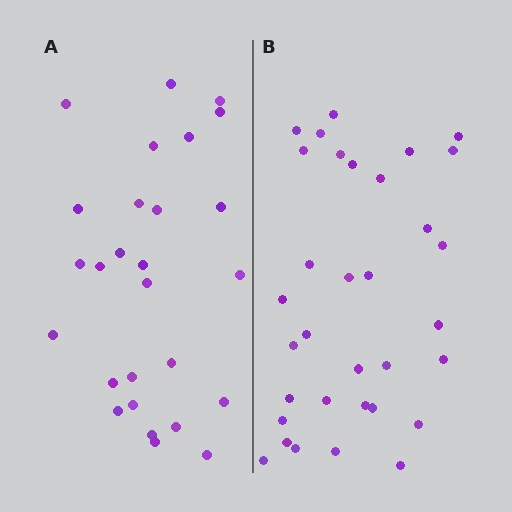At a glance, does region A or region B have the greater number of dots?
Region B (the right region) has more dots.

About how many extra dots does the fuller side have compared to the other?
Region B has about 6 more dots than region A.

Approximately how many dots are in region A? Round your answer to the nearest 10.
About 30 dots. (The exact count is 27, which rounds to 30.)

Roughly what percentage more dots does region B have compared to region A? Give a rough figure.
About 20% more.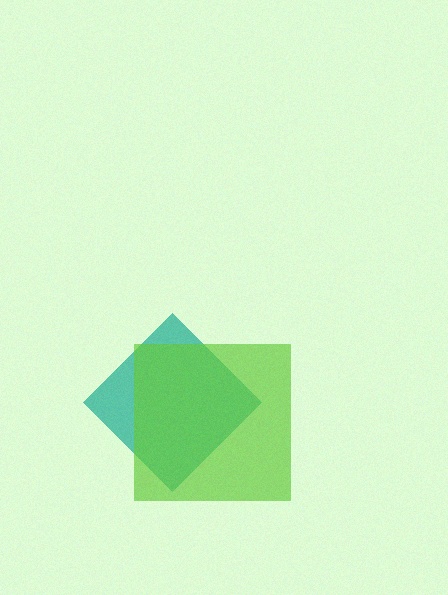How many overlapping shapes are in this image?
There are 2 overlapping shapes in the image.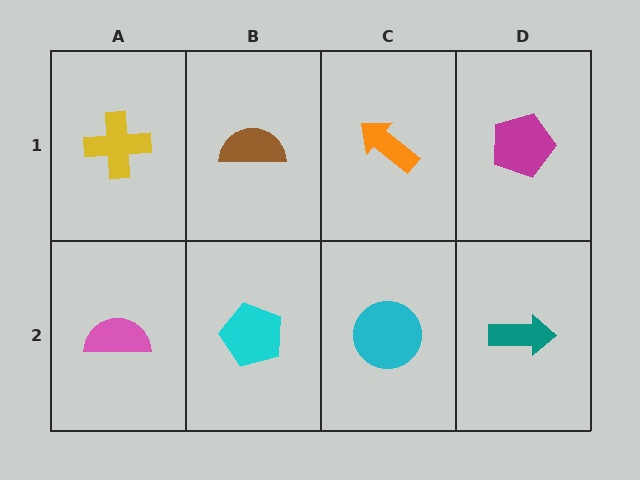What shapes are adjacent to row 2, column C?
An orange arrow (row 1, column C), a cyan pentagon (row 2, column B), a teal arrow (row 2, column D).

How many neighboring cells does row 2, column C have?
3.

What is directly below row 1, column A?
A pink semicircle.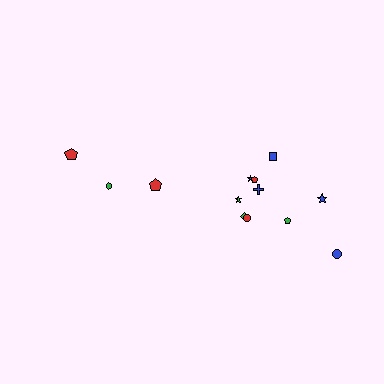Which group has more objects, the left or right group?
The right group.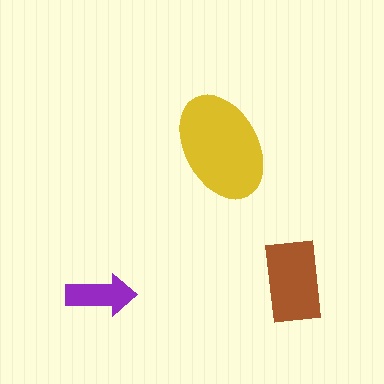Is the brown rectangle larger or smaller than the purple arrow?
Larger.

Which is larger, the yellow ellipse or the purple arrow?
The yellow ellipse.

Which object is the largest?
The yellow ellipse.